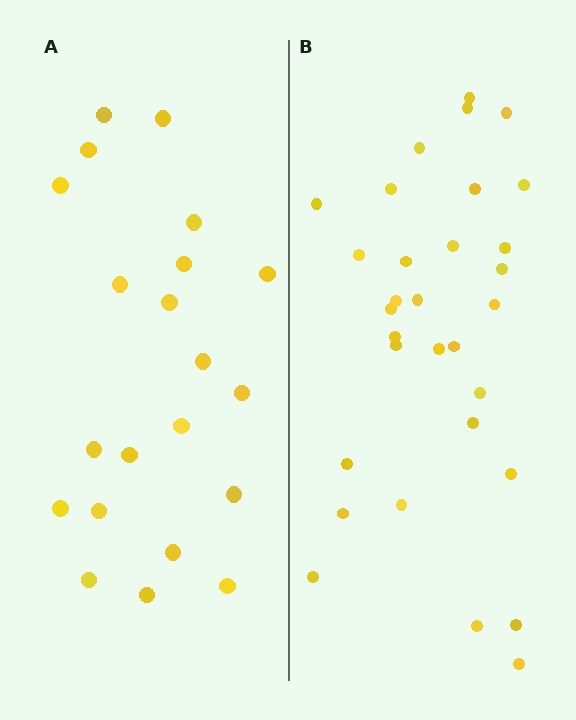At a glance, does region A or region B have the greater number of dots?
Region B (the right region) has more dots.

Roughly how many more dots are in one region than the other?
Region B has roughly 10 or so more dots than region A.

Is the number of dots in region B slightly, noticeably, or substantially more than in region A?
Region B has substantially more. The ratio is roughly 1.5 to 1.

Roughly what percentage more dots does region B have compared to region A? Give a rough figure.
About 50% more.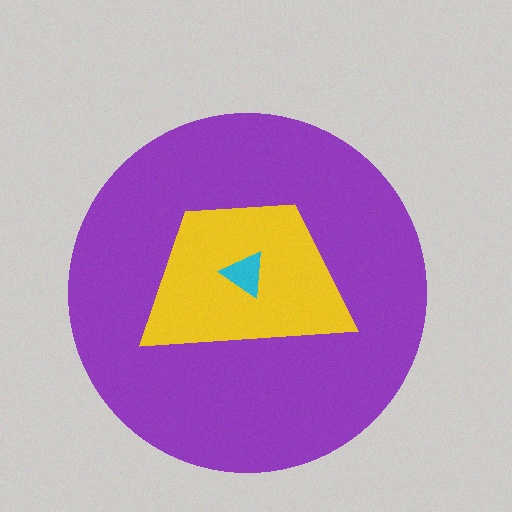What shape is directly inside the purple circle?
The yellow trapezoid.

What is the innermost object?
The cyan triangle.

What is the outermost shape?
The purple circle.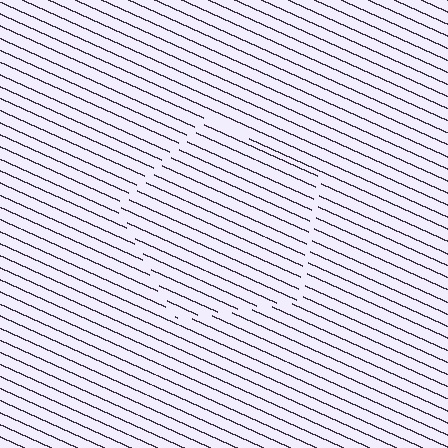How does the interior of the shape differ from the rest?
The interior of the shape contains the same grating, shifted by half a period — the contour is defined by the phase discontinuity where line-ends from the inner and outer gratings abut.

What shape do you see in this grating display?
An illusory pentagon. The interior of the shape contains the same grating, shifted by half a period — the contour is defined by the phase discontinuity where line-ends from the inner and outer gratings abut.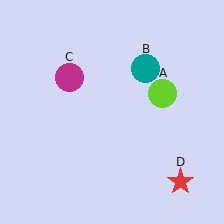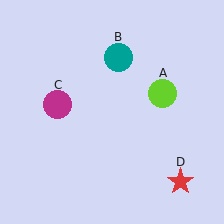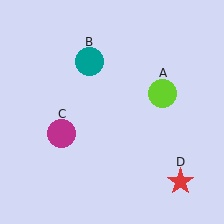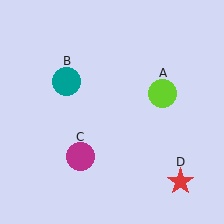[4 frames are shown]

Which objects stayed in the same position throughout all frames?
Lime circle (object A) and red star (object D) remained stationary.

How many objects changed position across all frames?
2 objects changed position: teal circle (object B), magenta circle (object C).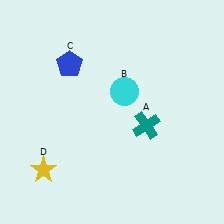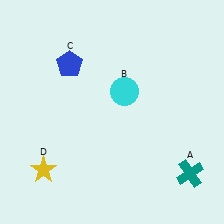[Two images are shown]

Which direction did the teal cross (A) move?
The teal cross (A) moved down.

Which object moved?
The teal cross (A) moved down.